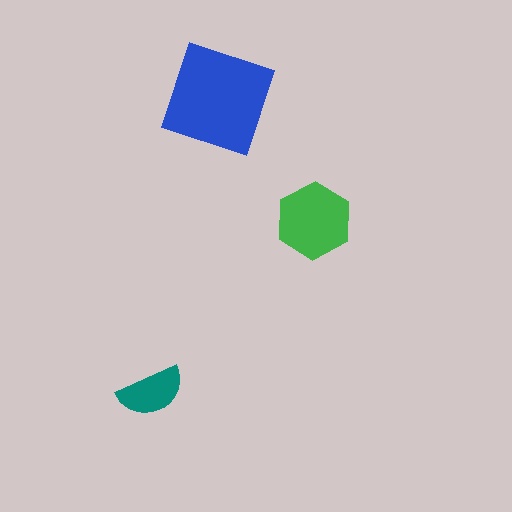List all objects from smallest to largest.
The teal semicircle, the green hexagon, the blue diamond.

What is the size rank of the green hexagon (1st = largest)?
2nd.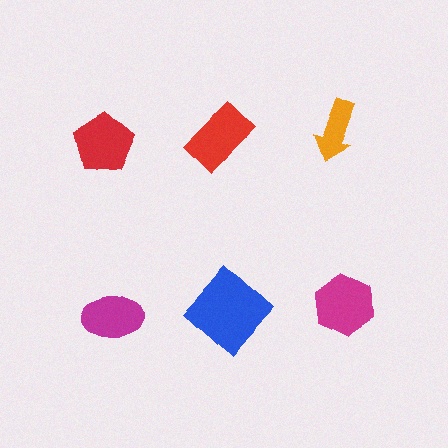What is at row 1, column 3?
An orange arrow.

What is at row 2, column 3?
A magenta hexagon.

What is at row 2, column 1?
A magenta ellipse.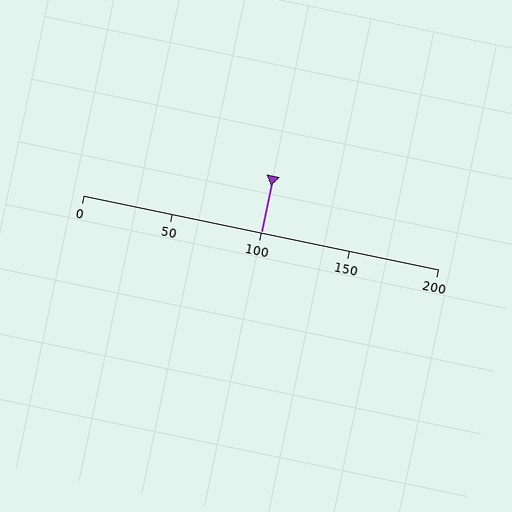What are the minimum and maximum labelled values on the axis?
The axis runs from 0 to 200.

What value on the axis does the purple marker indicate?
The marker indicates approximately 100.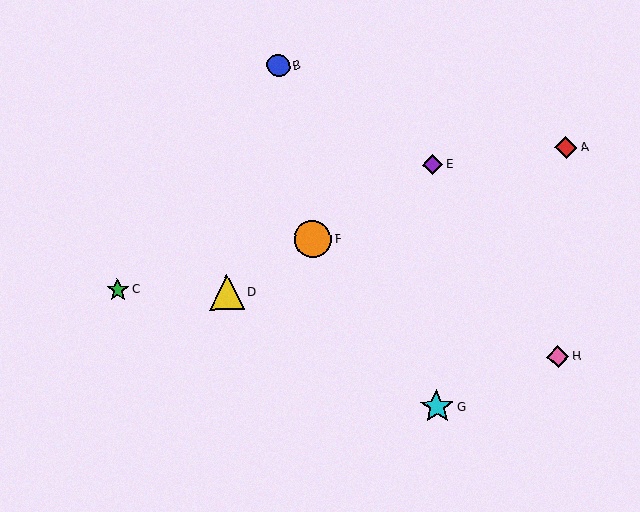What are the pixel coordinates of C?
Object C is at (118, 290).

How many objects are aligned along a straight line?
3 objects (D, E, F) are aligned along a straight line.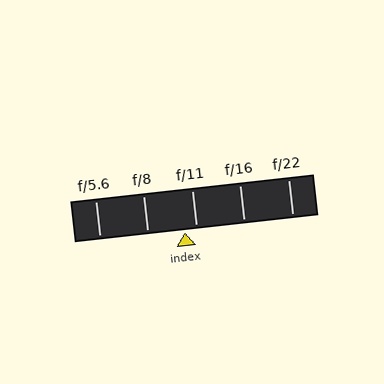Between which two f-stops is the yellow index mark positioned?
The index mark is between f/8 and f/11.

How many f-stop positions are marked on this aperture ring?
There are 5 f-stop positions marked.